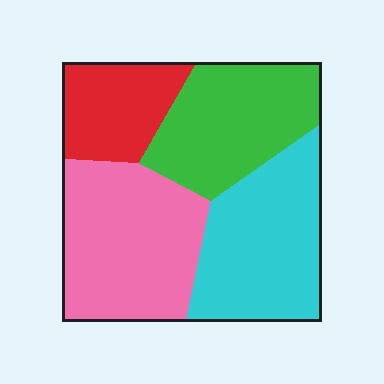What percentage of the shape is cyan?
Cyan takes up between a quarter and a half of the shape.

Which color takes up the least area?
Red, at roughly 15%.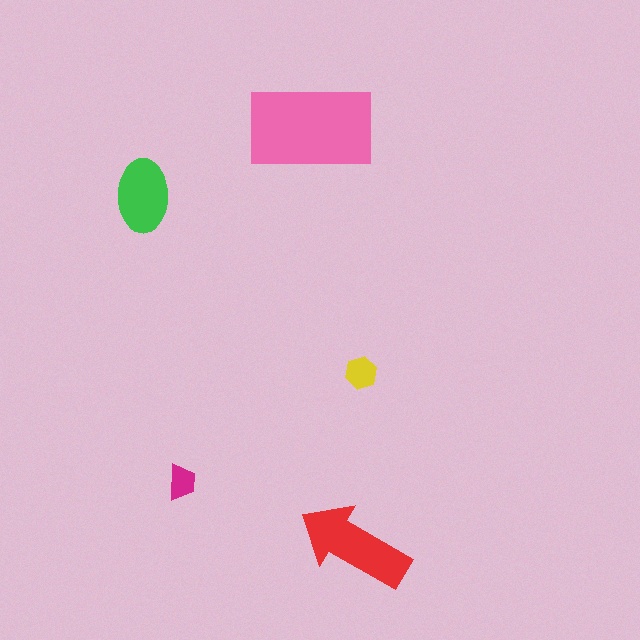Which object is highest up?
The pink rectangle is topmost.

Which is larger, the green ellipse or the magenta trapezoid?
The green ellipse.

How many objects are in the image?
There are 5 objects in the image.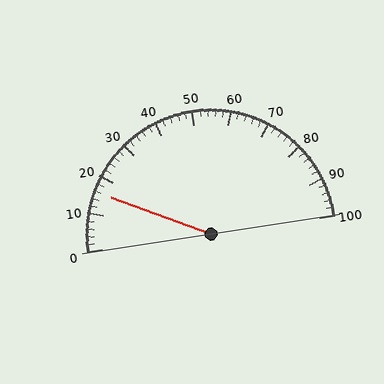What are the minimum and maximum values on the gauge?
The gauge ranges from 0 to 100.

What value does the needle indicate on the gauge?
The needle indicates approximately 16.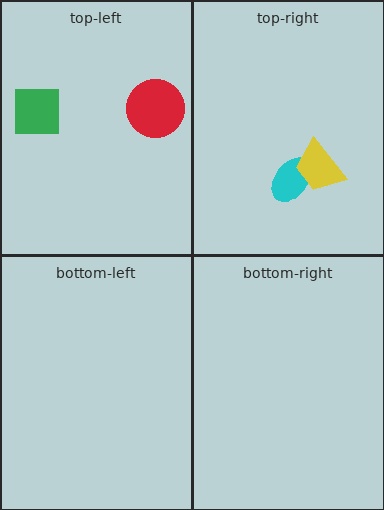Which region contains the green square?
The top-left region.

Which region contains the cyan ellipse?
The top-right region.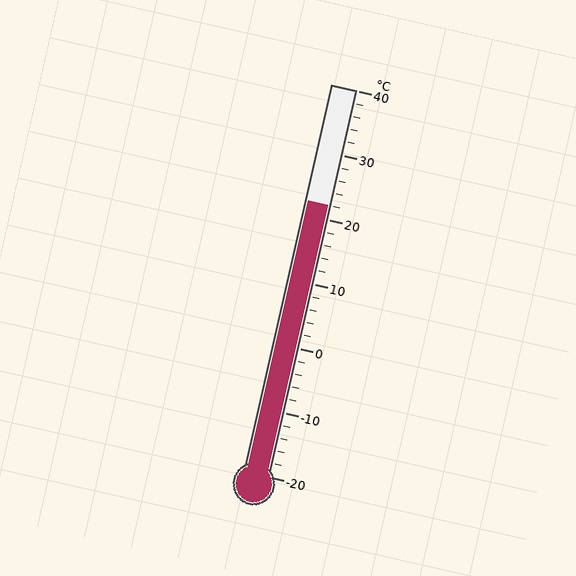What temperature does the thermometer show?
The thermometer shows approximately 22°C.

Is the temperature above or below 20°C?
The temperature is above 20°C.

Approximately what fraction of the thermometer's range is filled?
The thermometer is filled to approximately 70% of its range.